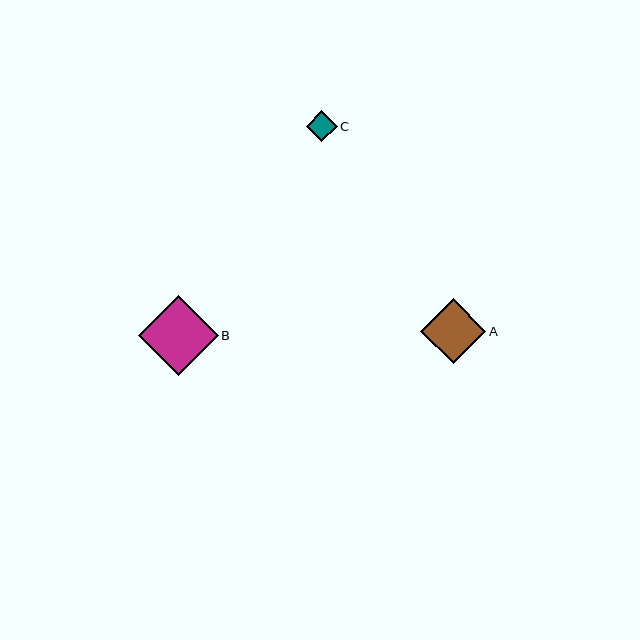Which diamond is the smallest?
Diamond C is the smallest with a size of approximately 31 pixels.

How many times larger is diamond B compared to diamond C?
Diamond B is approximately 2.6 times the size of diamond C.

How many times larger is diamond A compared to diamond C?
Diamond A is approximately 2.1 times the size of diamond C.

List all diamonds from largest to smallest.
From largest to smallest: B, A, C.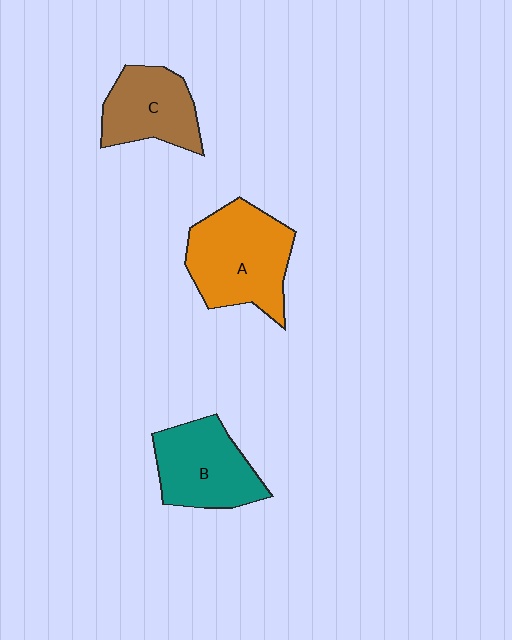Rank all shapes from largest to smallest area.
From largest to smallest: A (orange), B (teal), C (brown).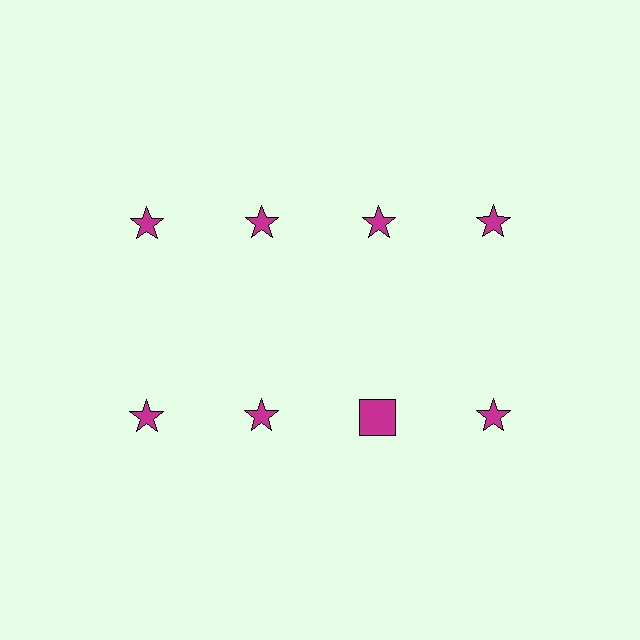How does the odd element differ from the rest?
It has a different shape: square instead of star.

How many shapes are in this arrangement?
There are 8 shapes arranged in a grid pattern.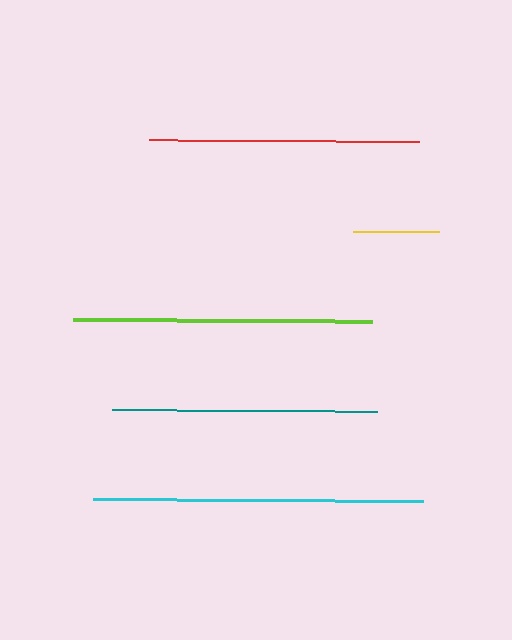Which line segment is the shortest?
The yellow line is the shortest at approximately 86 pixels.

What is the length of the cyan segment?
The cyan segment is approximately 331 pixels long.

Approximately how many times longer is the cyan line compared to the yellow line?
The cyan line is approximately 3.8 times the length of the yellow line.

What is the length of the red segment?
The red segment is approximately 270 pixels long.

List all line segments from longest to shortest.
From longest to shortest: cyan, lime, red, teal, yellow.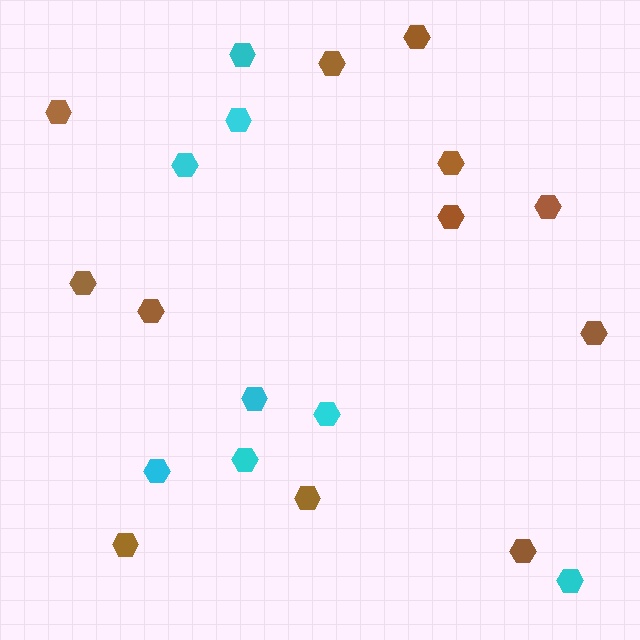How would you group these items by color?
There are 2 groups: one group of cyan hexagons (8) and one group of brown hexagons (12).